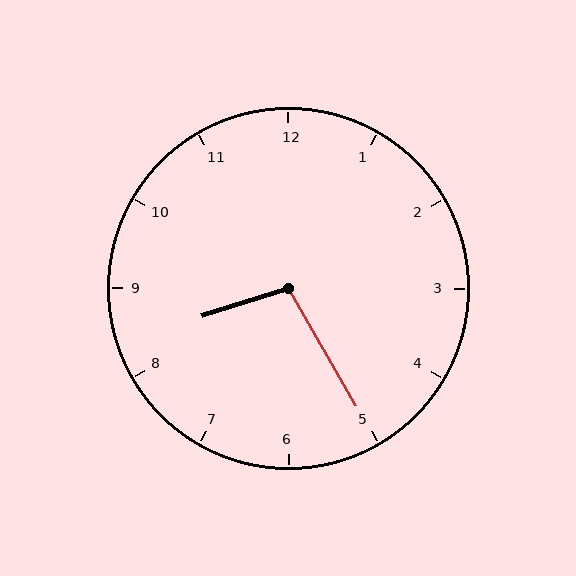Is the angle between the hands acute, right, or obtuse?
It is obtuse.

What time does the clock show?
8:25.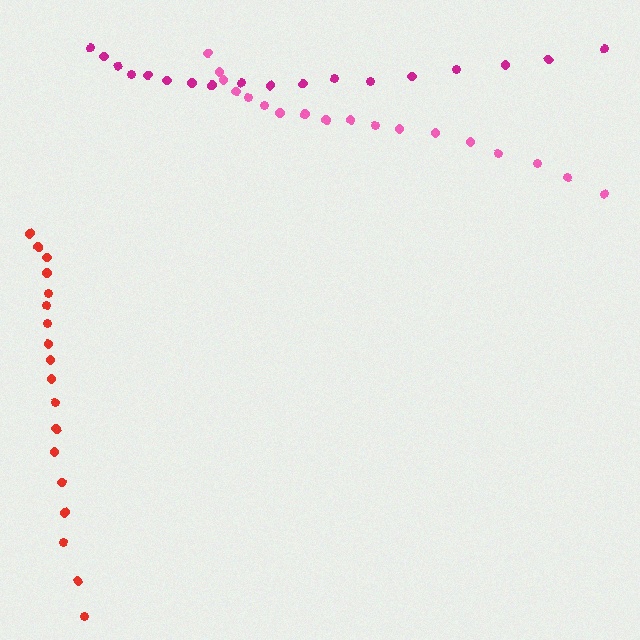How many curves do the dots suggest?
There are 3 distinct paths.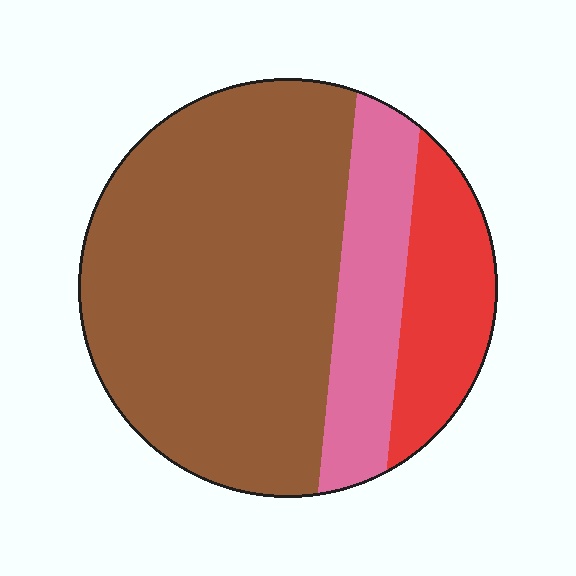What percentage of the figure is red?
Red covers around 15% of the figure.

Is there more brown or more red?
Brown.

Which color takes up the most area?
Brown, at roughly 65%.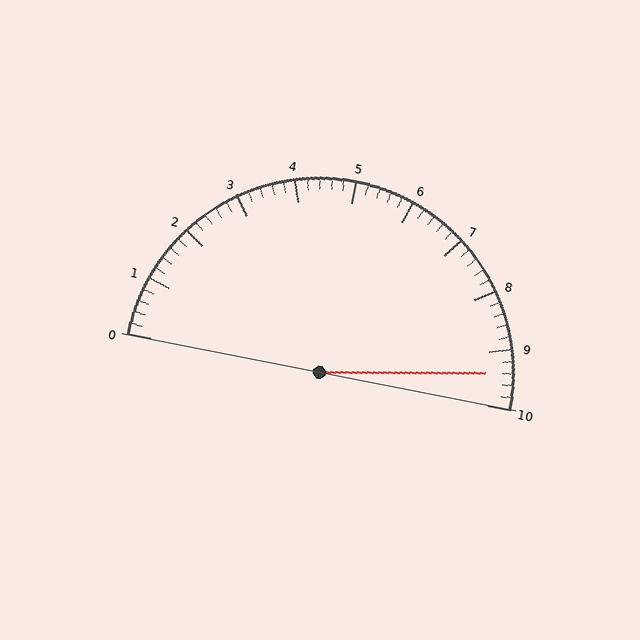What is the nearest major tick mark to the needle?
The nearest major tick mark is 9.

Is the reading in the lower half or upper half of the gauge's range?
The reading is in the upper half of the range (0 to 10).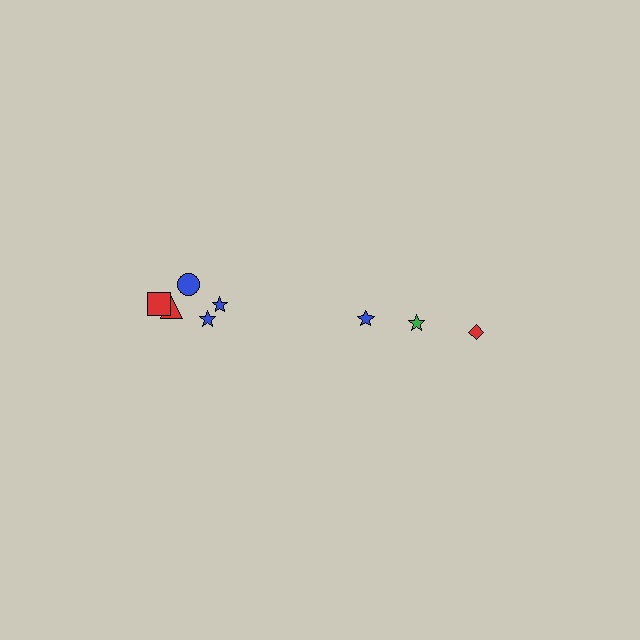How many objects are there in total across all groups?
There are 8 objects.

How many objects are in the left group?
There are 5 objects.